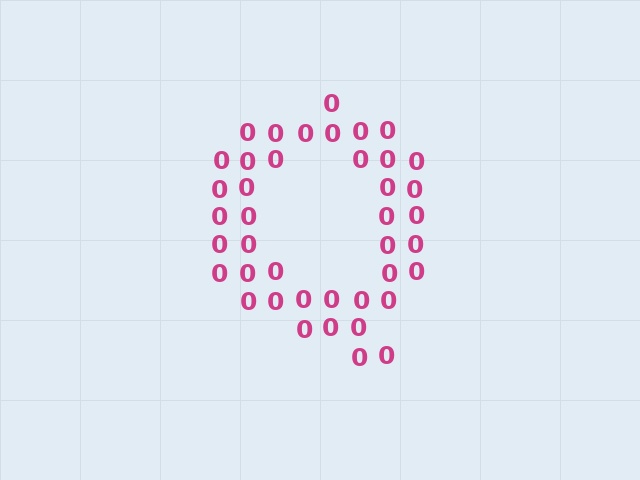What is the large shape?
The large shape is the letter Q.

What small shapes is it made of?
It is made of small digit 0's.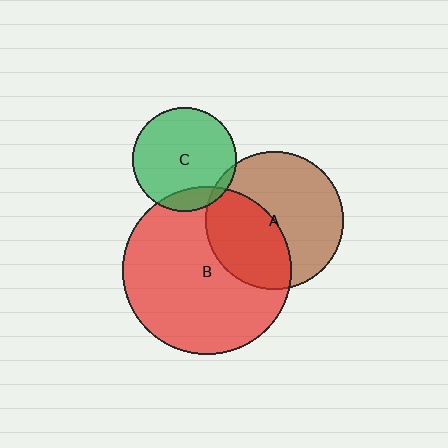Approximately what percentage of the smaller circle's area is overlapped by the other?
Approximately 5%.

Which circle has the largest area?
Circle B (red).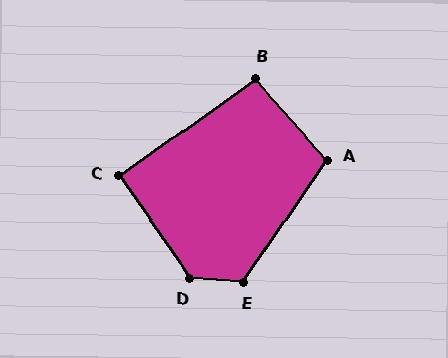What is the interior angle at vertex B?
Approximately 96 degrees (obtuse).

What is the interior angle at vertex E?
Approximately 120 degrees (obtuse).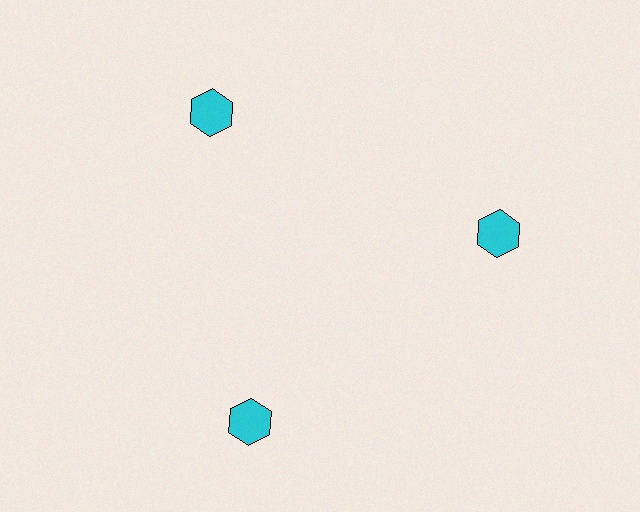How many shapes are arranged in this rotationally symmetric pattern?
There are 3 shapes, arranged in 3 groups of 1.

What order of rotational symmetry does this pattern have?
This pattern has 3-fold rotational symmetry.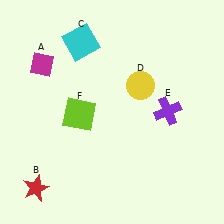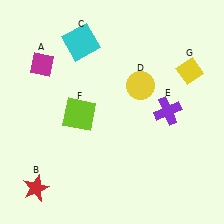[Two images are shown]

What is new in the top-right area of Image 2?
A yellow diamond (G) was added in the top-right area of Image 2.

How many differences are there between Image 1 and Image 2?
There is 1 difference between the two images.